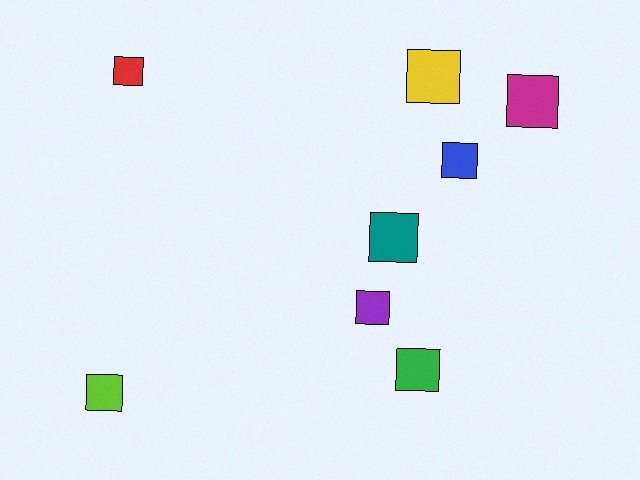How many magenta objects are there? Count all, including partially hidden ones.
There is 1 magenta object.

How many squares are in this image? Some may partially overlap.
There are 8 squares.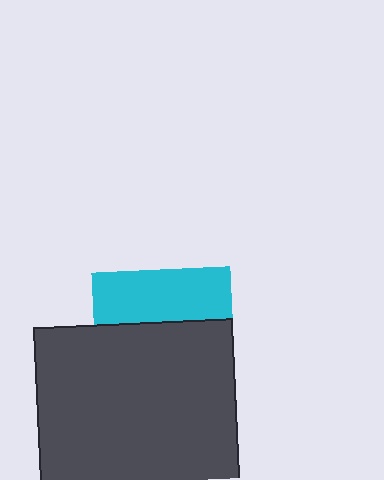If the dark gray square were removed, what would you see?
You would see the complete cyan square.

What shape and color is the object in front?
The object in front is a dark gray square.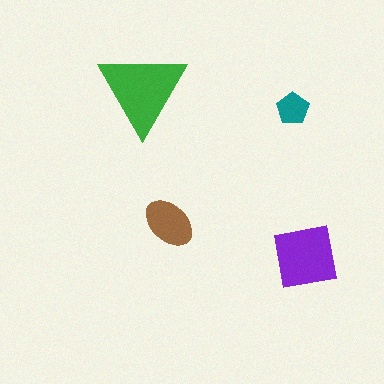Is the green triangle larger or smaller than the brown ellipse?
Larger.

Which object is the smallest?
The teal pentagon.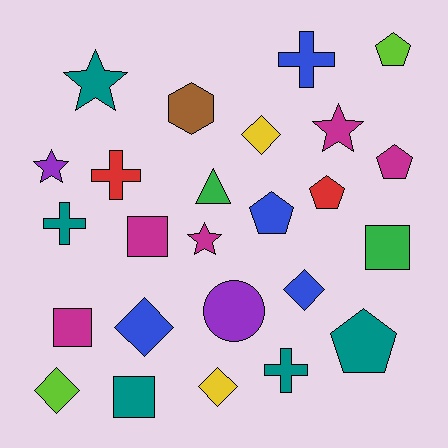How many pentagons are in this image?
There are 5 pentagons.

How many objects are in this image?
There are 25 objects.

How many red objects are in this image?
There are 2 red objects.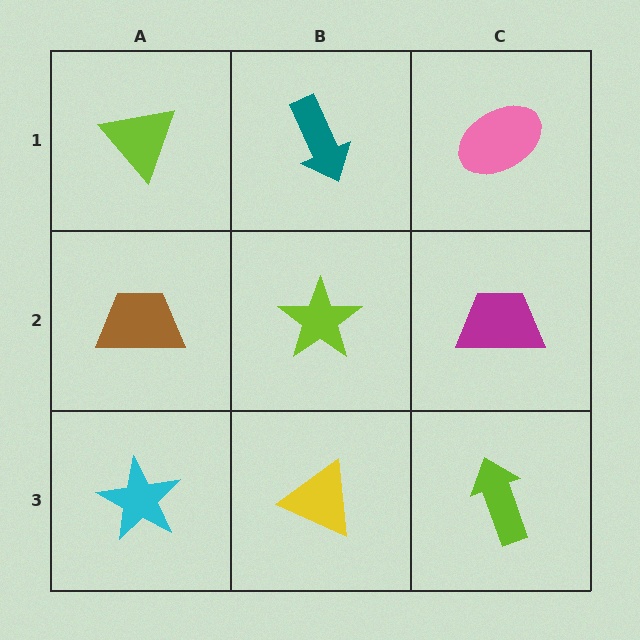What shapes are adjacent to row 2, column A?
A lime triangle (row 1, column A), a cyan star (row 3, column A), a lime star (row 2, column B).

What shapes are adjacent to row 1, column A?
A brown trapezoid (row 2, column A), a teal arrow (row 1, column B).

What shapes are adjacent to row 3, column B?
A lime star (row 2, column B), a cyan star (row 3, column A), a lime arrow (row 3, column C).